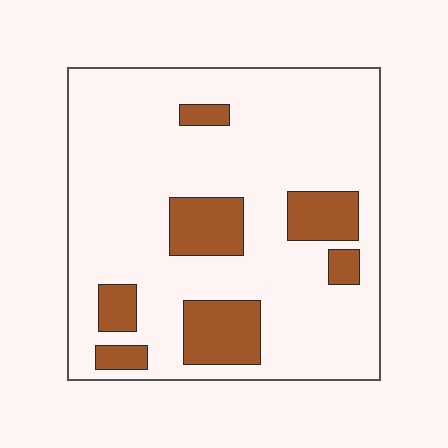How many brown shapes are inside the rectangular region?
7.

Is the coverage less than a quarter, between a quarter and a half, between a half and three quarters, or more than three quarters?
Less than a quarter.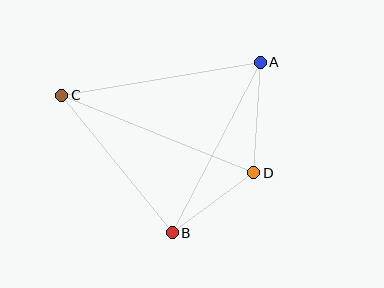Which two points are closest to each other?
Points B and D are closest to each other.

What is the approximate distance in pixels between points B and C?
The distance between B and C is approximately 177 pixels.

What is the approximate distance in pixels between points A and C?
The distance between A and C is approximately 202 pixels.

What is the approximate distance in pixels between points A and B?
The distance between A and B is approximately 192 pixels.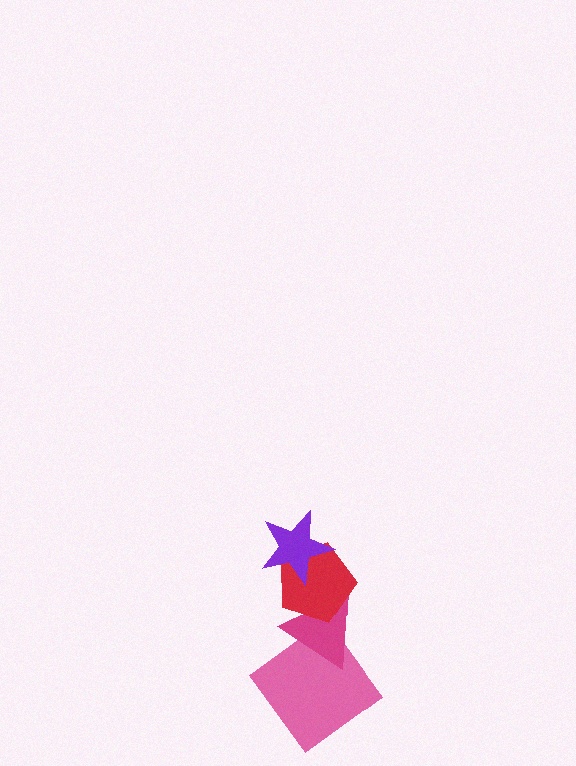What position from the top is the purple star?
The purple star is 1st from the top.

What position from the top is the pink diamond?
The pink diamond is 4th from the top.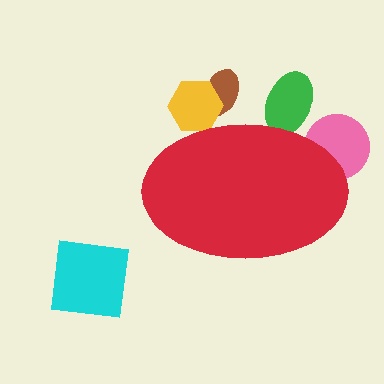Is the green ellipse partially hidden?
Yes, the green ellipse is partially hidden behind the red ellipse.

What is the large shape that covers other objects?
A red ellipse.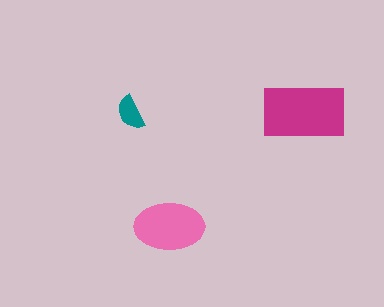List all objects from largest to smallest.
The magenta rectangle, the pink ellipse, the teal semicircle.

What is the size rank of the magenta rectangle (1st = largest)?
1st.